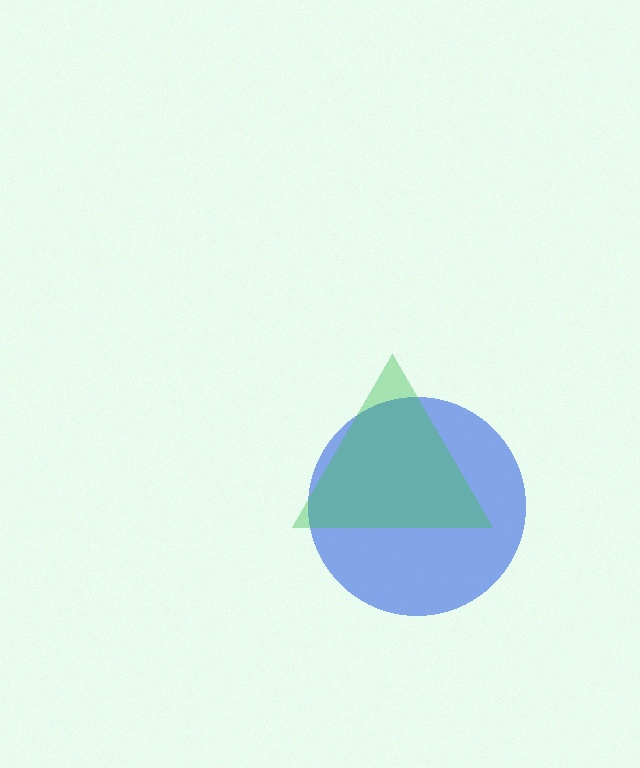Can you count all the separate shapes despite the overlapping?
Yes, there are 2 separate shapes.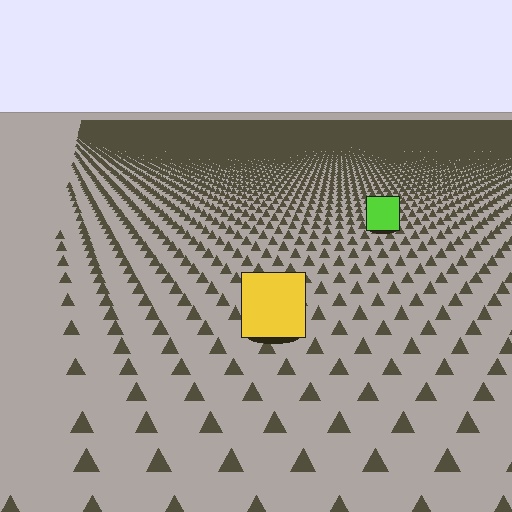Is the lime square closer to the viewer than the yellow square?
No. The yellow square is closer — you can tell from the texture gradient: the ground texture is coarser near it.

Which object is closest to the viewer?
The yellow square is closest. The texture marks near it are larger and more spread out.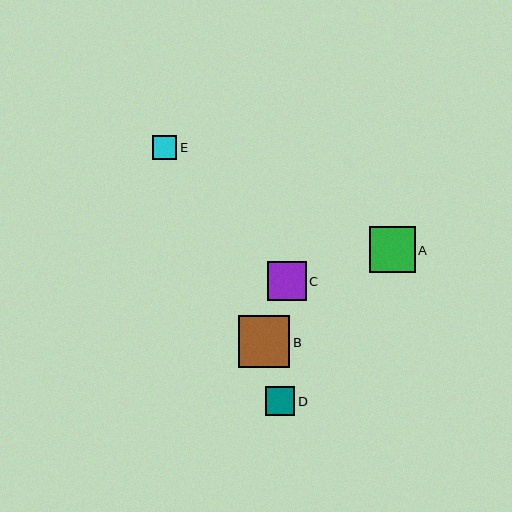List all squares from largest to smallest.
From largest to smallest: B, A, C, D, E.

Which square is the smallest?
Square E is the smallest with a size of approximately 24 pixels.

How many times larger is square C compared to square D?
Square C is approximately 1.3 times the size of square D.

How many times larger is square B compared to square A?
Square B is approximately 1.1 times the size of square A.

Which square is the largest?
Square B is the largest with a size of approximately 51 pixels.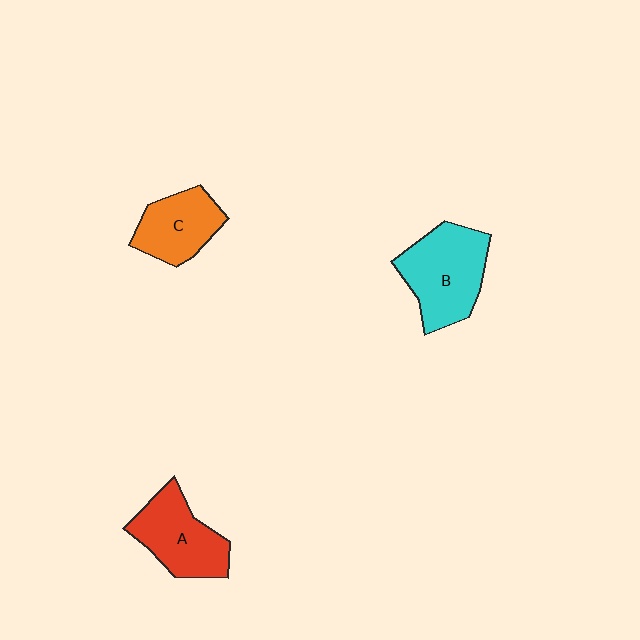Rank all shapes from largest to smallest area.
From largest to smallest: B (cyan), A (red), C (orange).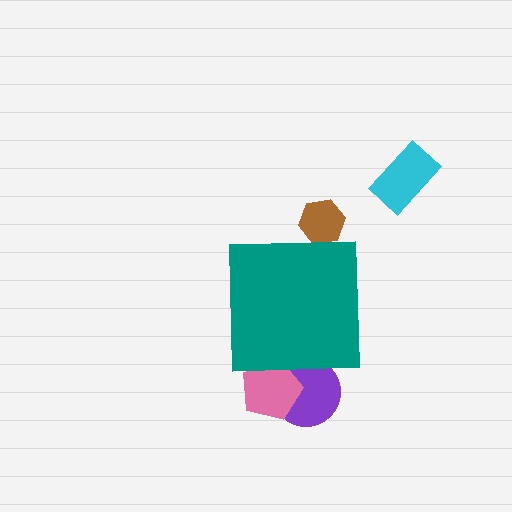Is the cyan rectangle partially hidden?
No, the cyan rectangle is fully visible.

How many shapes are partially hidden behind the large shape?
3 shapes are partially hidden.